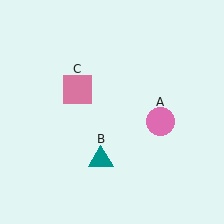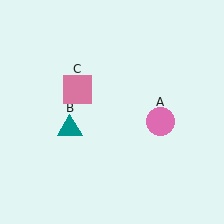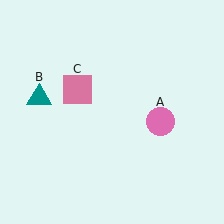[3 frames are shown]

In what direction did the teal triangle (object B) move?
The teal triangle (object B) moved up and to the left.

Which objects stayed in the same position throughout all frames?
Pink circle (object A) and pink square (object C) remained stationary.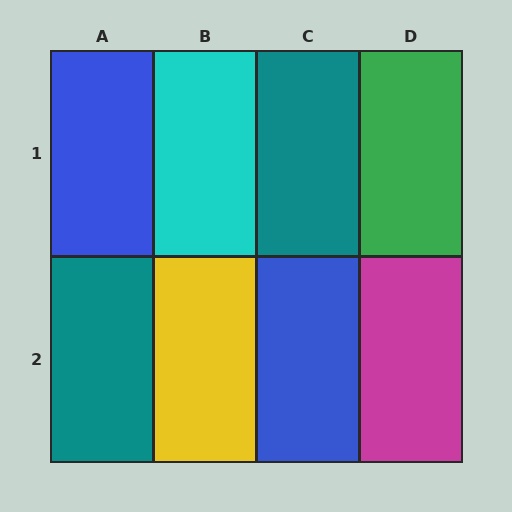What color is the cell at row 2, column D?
Magenta.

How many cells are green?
1 cell is green.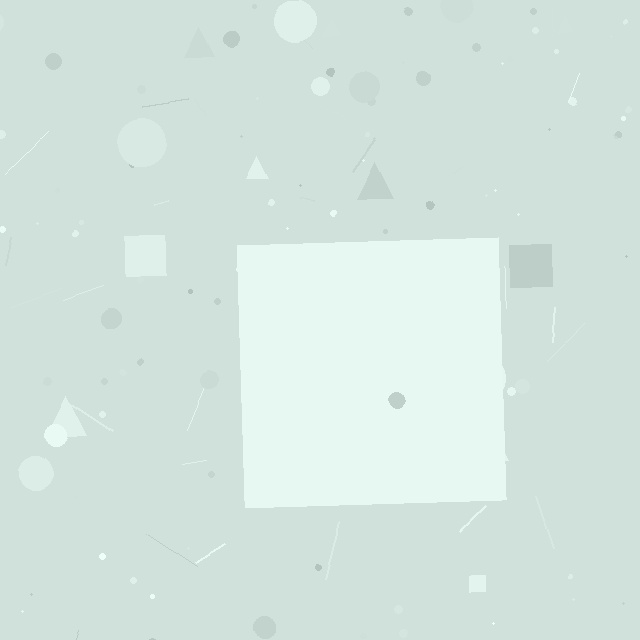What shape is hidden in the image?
A square is hidden in the image.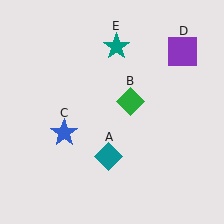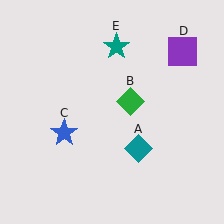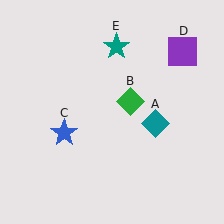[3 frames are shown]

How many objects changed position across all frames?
1 object changed position: teal diamond (object A).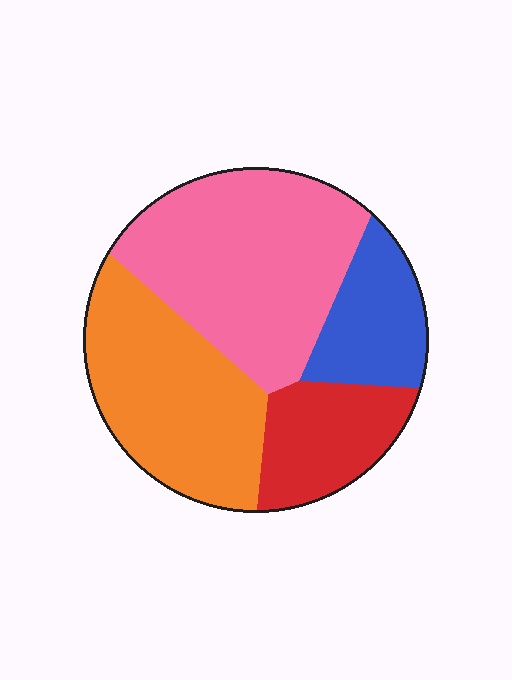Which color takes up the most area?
Pink, at roughly 40%.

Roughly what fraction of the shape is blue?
Blue takes up about one sixth (1/6) of the shape.